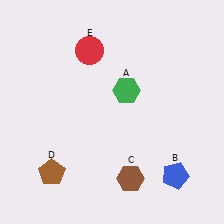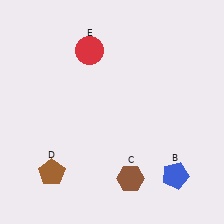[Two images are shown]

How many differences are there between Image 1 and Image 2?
There is 1 difference between the two images.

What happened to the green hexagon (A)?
The green hexagon (A) was removed in Image 2. It was in the top-right area of Image 1.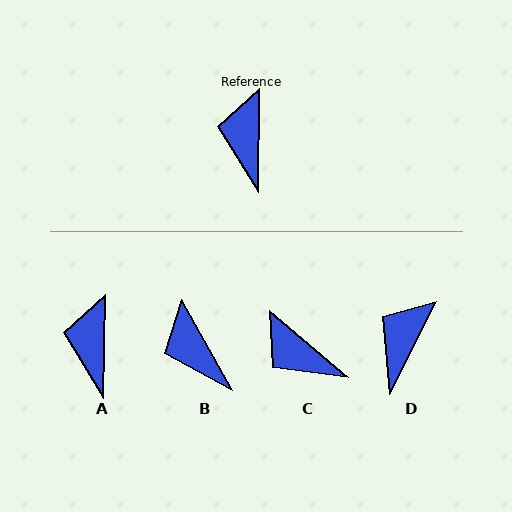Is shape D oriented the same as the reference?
No, it is off by about 26 degrees.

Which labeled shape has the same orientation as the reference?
A.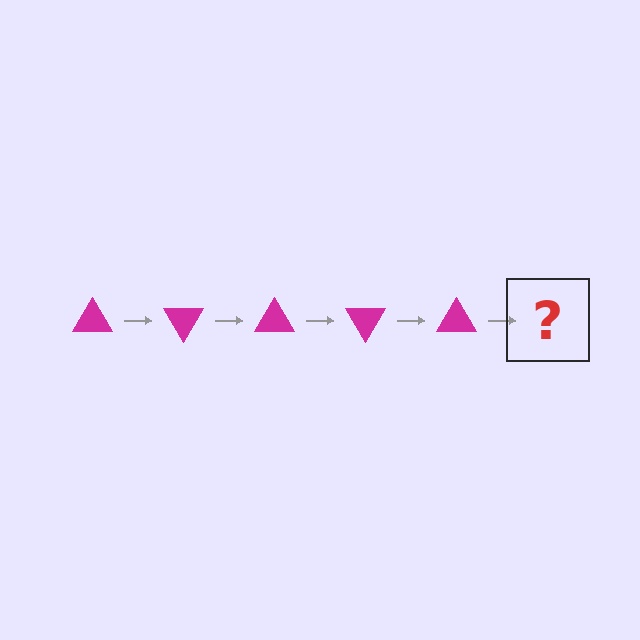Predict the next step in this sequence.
The next step is a magenta triangle rotated 300 degrees.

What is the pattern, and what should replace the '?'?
The pattern is that the triangle rotates 60 degrees each step. The '?' should be a magenta triangle rotated 300 degrees.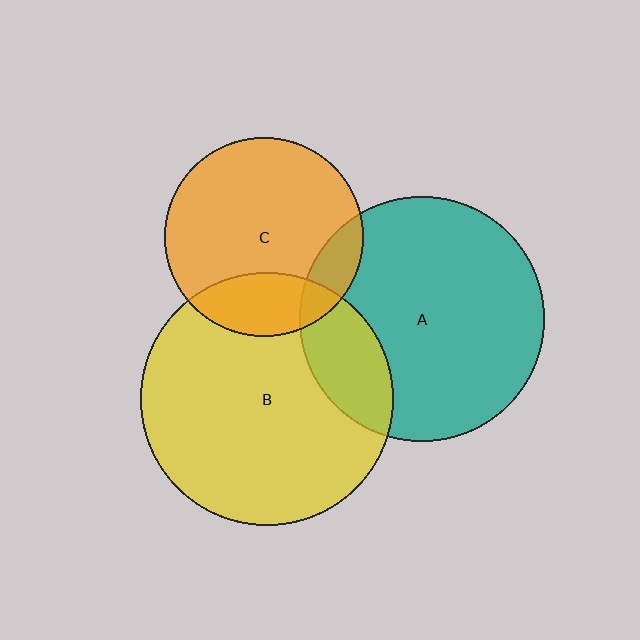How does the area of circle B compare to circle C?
Approximately 1.6 times.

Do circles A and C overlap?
Yes.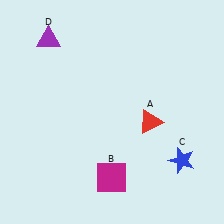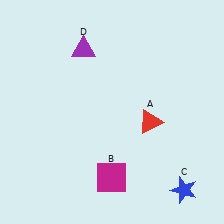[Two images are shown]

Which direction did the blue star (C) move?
The blue star (C) moved down.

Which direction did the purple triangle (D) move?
The purple triangle (D) moved right.